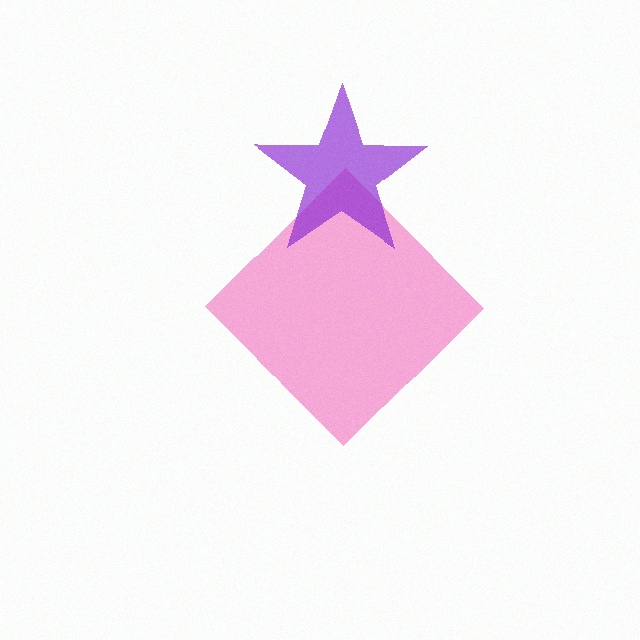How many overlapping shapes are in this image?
There are 2 overlapping shapes in the image.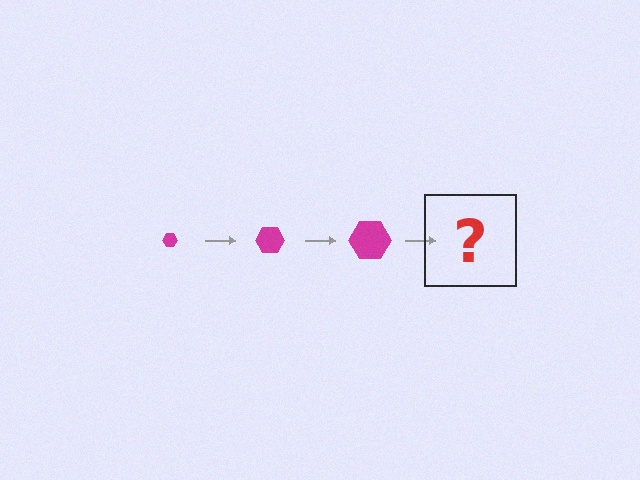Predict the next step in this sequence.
The next step is a magenta hexagon, larger than the previous one.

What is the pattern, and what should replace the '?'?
The pattern is that the hexagon gets progressively larger each step. The '?' should be a magenta hexagon, larger than the previous one.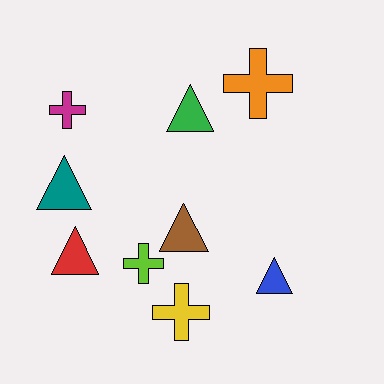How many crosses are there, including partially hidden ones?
There are 4 crosses.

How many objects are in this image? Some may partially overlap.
There are 9 objects.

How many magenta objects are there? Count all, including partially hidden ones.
There is 1 magenta object.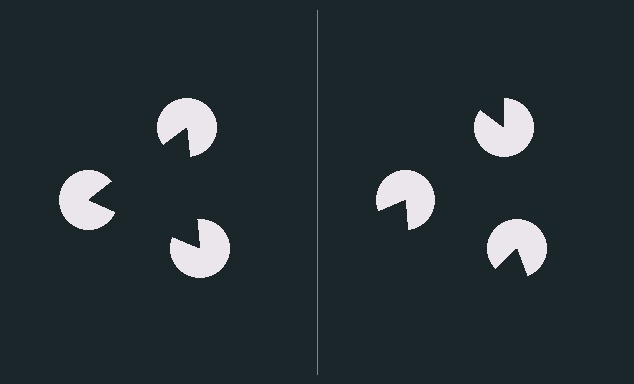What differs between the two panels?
The pac-man discs are positioned identically on both sides; only the wedge orientations differ. On the left they align to a triangle; on the right they are misaligned.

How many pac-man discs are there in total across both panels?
6 — 3 on each side.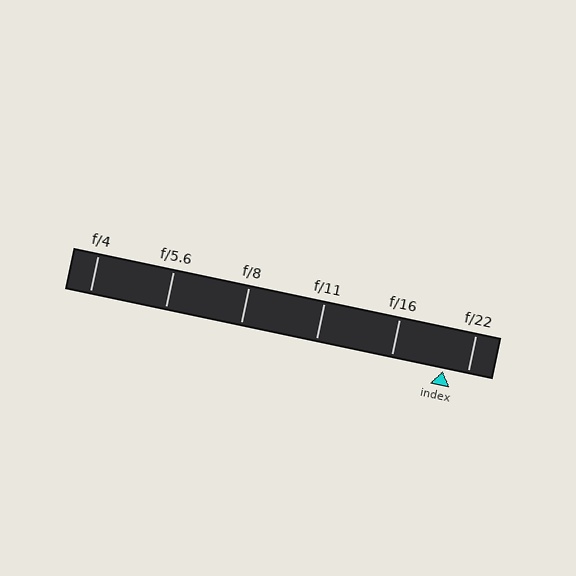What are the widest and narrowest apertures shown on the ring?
The widest aperture shown is f/4 and the narrowest is f/22.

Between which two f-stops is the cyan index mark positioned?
The index mark is between f/16 and f/22.